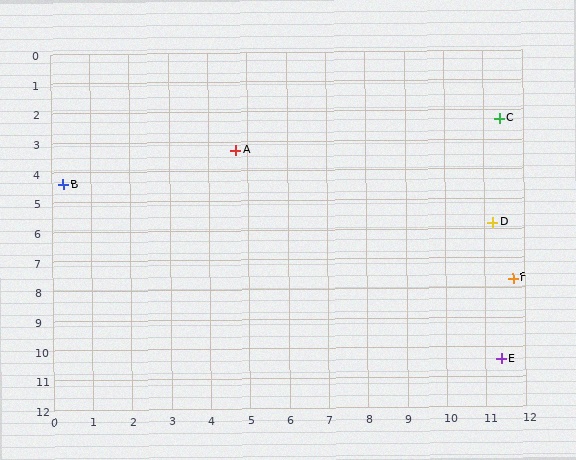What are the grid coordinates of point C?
Point C is at approximately (11.4, 2.3).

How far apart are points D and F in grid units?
Points D and F are about 2.0 grid units apart.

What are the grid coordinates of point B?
Point B is at approximately (0.3, 4.4).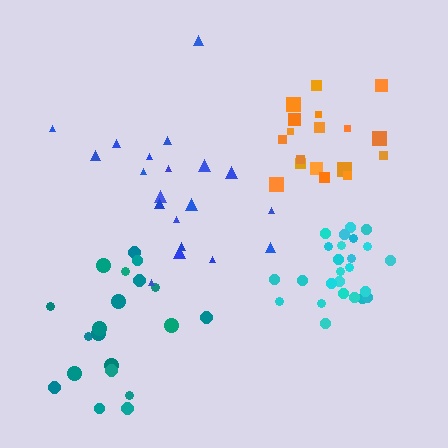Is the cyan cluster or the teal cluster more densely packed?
Cyan.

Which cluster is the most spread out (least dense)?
Blue.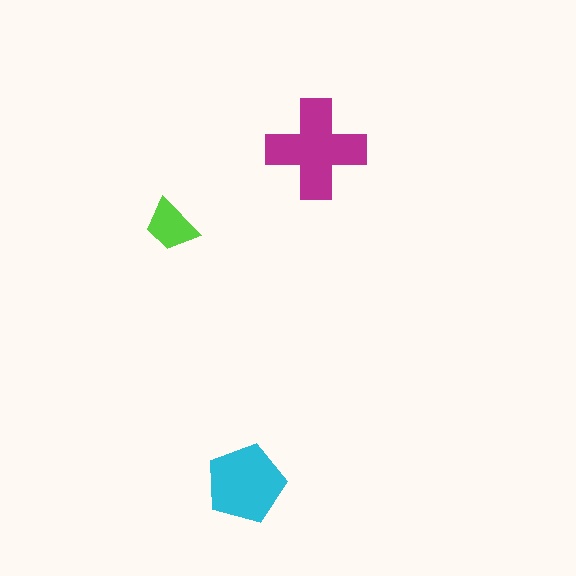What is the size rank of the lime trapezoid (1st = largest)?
3rd.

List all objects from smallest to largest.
The lime trapezoid, the cyan pentagon, the magenta cross.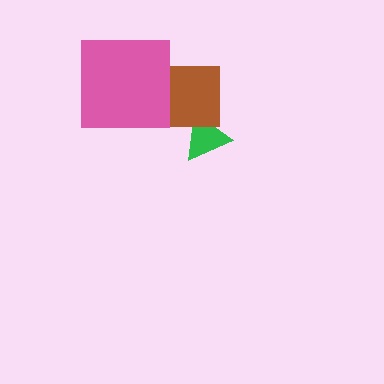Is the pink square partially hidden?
No, no other shape covers it.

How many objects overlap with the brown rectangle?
2 objects overlap with the brown rectangle.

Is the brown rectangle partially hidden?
Yes, it is partially covered by another shape.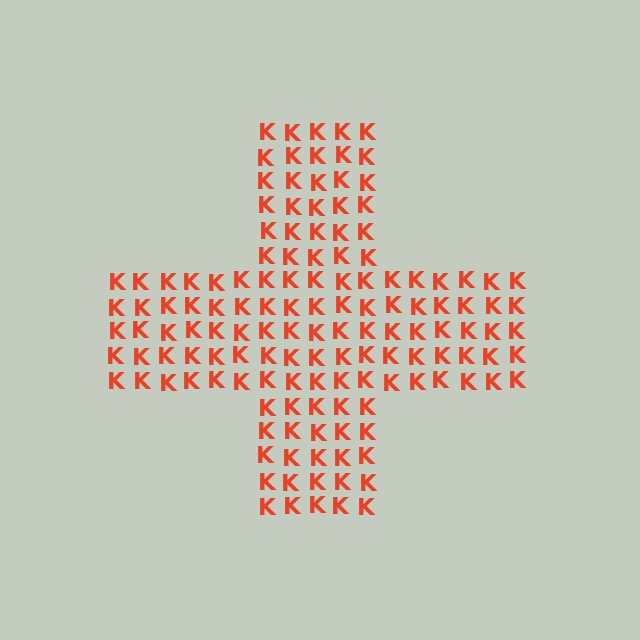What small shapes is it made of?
It is made of small letter K's.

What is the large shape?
The large shape is a cross.